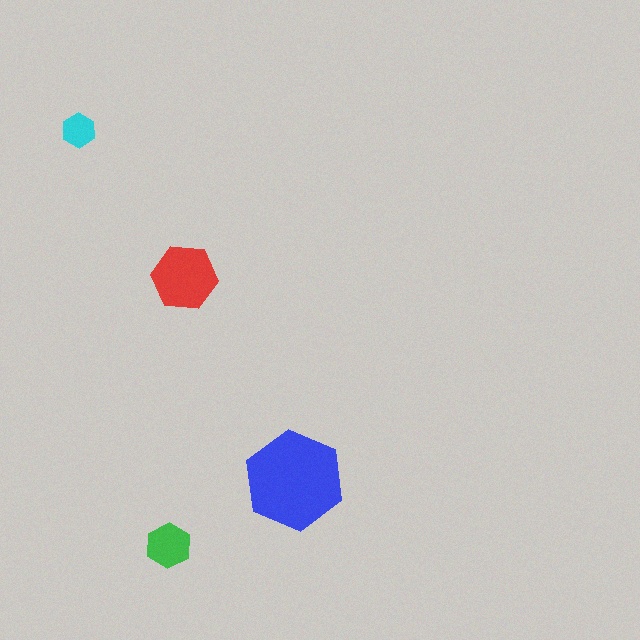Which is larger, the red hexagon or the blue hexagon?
The blue one.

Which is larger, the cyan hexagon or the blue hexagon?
The blue one.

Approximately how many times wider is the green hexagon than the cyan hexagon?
About 1.5 times wider.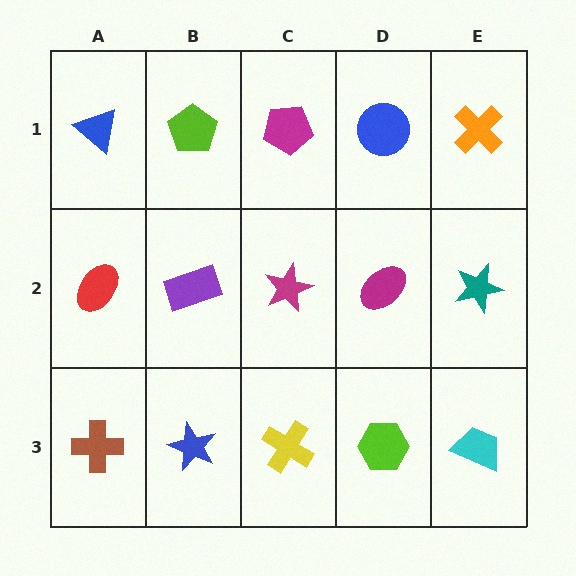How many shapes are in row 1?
5 shapes.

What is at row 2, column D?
A magenta ellipse.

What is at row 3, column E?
A cyan trapezoid.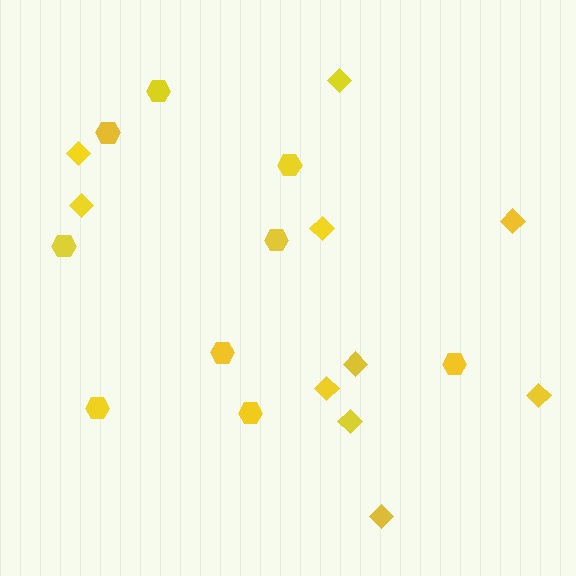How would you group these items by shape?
There are 2 groups: one group of hexagons (9) and one group of diamonds (10).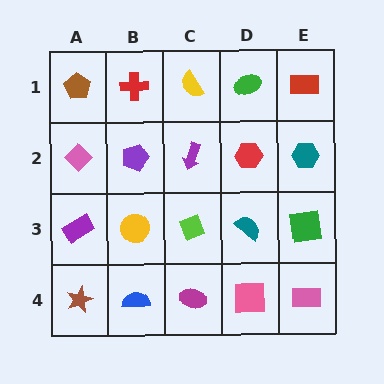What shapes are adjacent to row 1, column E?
A teal hexagon (row 2, column E), a green ellipse (row 1, column D).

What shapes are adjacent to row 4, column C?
A lime diamond (row 3, column C), a blue semicircle (row 4, column B), a pink square (row 4, column D).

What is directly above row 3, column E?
A teal hexagon.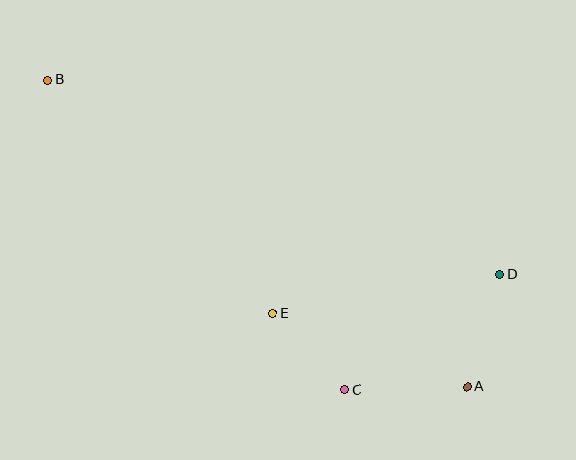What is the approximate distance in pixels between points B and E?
The distance between B and E is approximately 324 pixels.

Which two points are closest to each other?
Points C and E are closest to each other.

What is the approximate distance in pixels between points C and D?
The distance between C and D is approximately 193 pixels.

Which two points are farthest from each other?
Points A and B are farthest from each other.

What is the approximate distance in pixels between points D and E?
The distance between D and E is approximately 230 pixels.